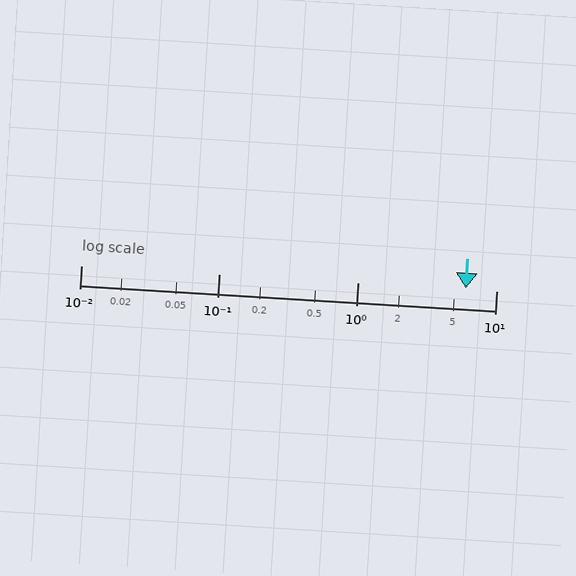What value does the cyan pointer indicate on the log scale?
The pointer indicates approximately 6.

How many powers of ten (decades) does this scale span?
The scale spans 3 decades, from 0.01 to 10.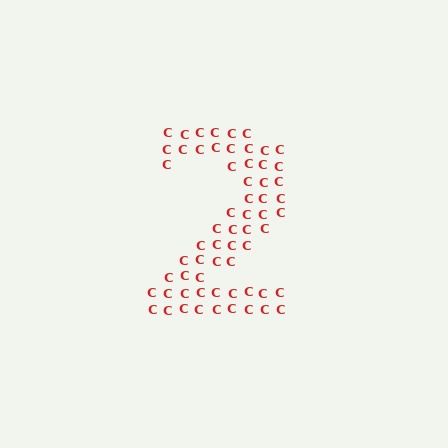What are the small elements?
The small elements are letter C's.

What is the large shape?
The large shape is the digit 2.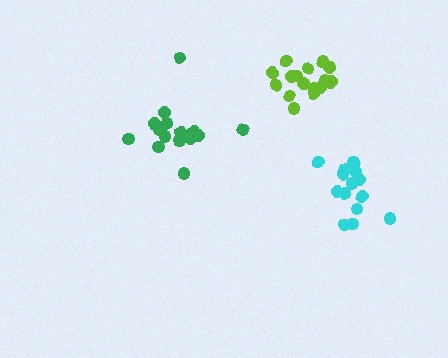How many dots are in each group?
Group 1: 16 dots, Group 2: 15 dots, Group 3: 18 dots (49 total).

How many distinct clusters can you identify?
There are 3 distinct clusters.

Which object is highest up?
The lime cluster is topmost.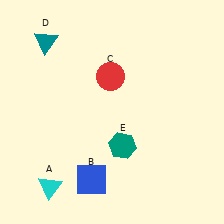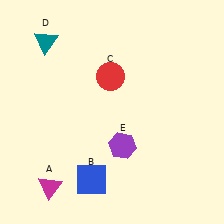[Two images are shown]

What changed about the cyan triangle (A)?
In Image 1, A is cyan. In Image 2, it changed to magenta.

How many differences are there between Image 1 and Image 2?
There are 2 differences between the two images.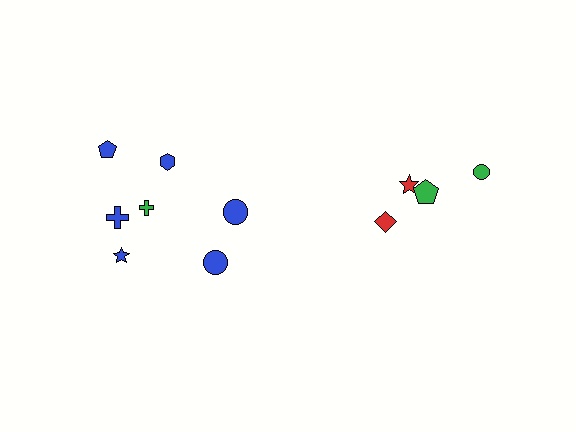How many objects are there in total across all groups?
There are 11 objects.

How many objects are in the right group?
There are 4 objects.